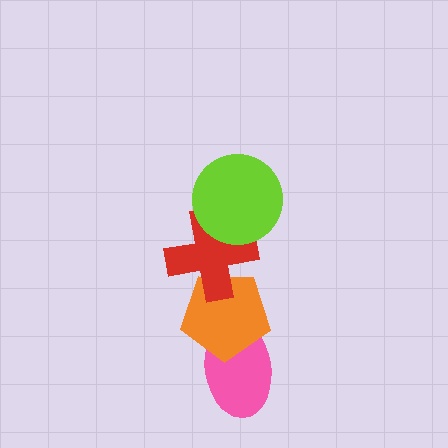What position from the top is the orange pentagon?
The orange pentagon is 3rd from the top.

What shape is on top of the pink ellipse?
The orange pentagon is on top of the pink ellipse.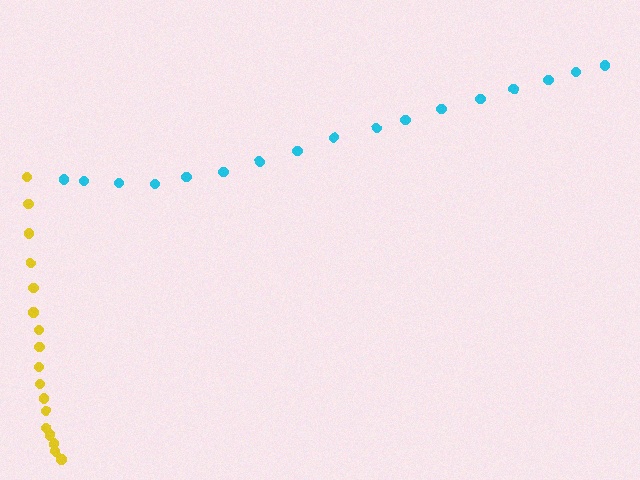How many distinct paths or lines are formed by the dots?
There are 2 distinct paths.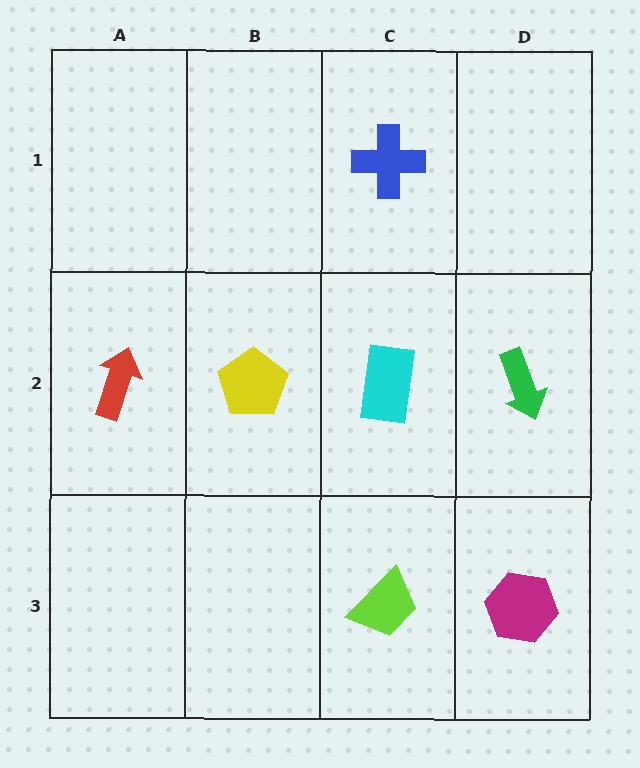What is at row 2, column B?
A yellow pentagon.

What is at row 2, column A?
A red arrow.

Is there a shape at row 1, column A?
No, that cell is empty.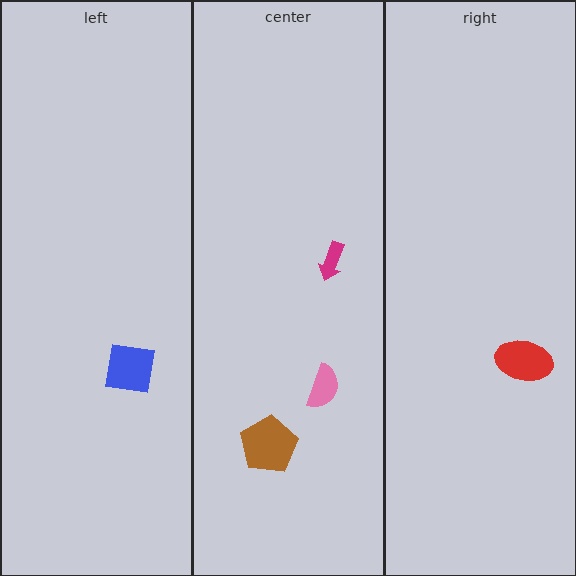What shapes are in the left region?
The blue square.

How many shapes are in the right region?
1.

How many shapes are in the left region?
1.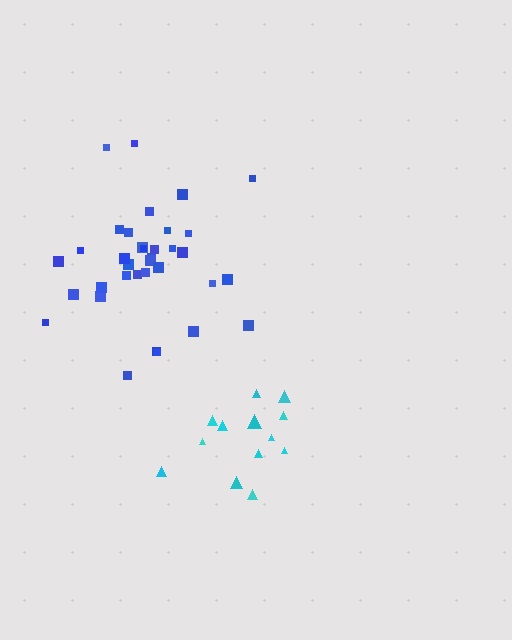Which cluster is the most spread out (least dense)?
Cyan.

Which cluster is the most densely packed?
Blue.